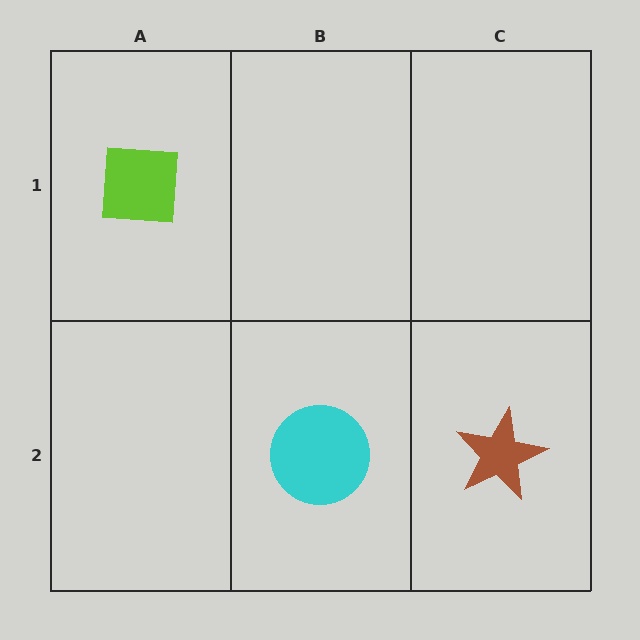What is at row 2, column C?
A brown star.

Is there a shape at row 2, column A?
No, that cell is empty.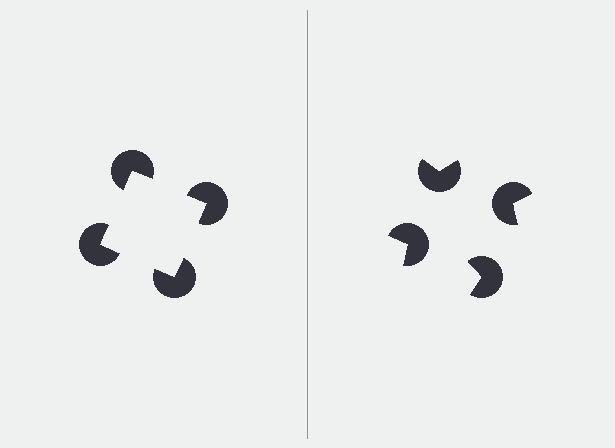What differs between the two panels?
The pac-man discs are positioned identically on both sides; only the wedge orientations differ. On the left they align to a square; on the right they are misaligned.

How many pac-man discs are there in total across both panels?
8 — 4 on each side.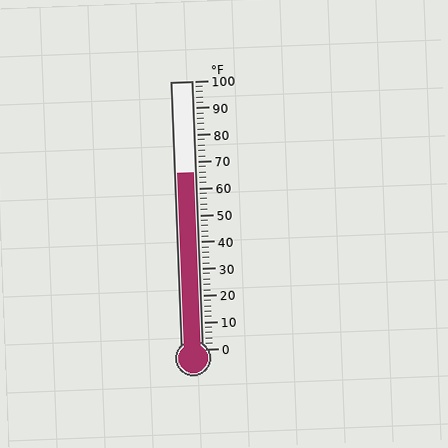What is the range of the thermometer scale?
The thermometer scale ranges from 0°F to 100°F.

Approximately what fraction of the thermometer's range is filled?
The thermometer is filled to approximately 65% of its range.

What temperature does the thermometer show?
The thermometer shows approximately 66°F.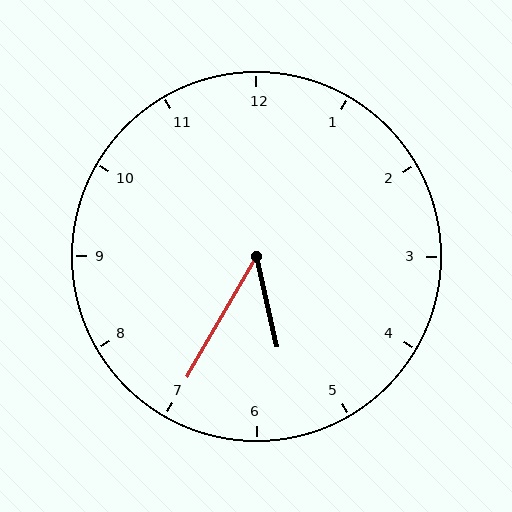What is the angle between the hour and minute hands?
Approximately 42 degrees.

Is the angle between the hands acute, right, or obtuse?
It is acute.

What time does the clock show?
5:35.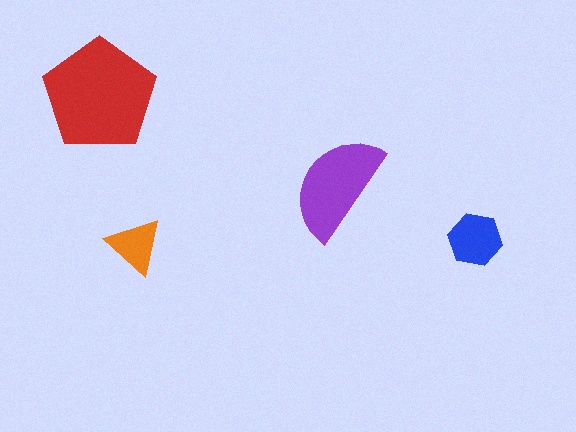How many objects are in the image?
There are 4 objects in the image.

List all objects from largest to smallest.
The red pentagon, the purple semicircle, the blue hexagon, the orange triangle.